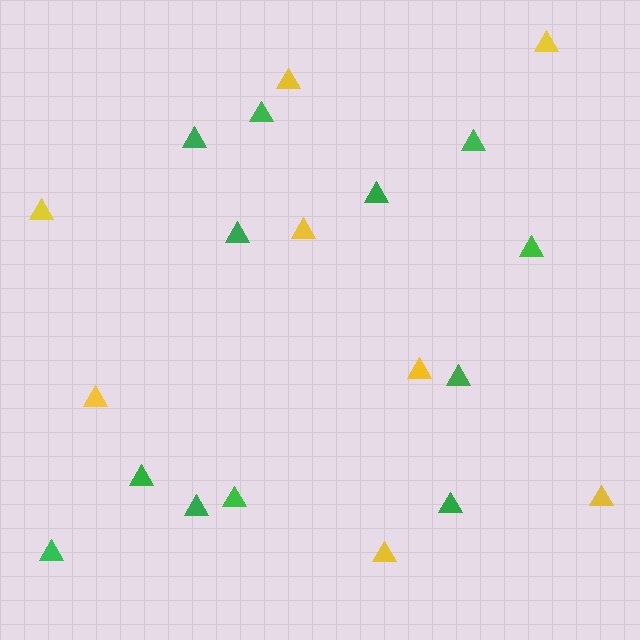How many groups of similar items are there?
There are 2 groups: one group of yellow triangles (8) and one group of green triangles (12).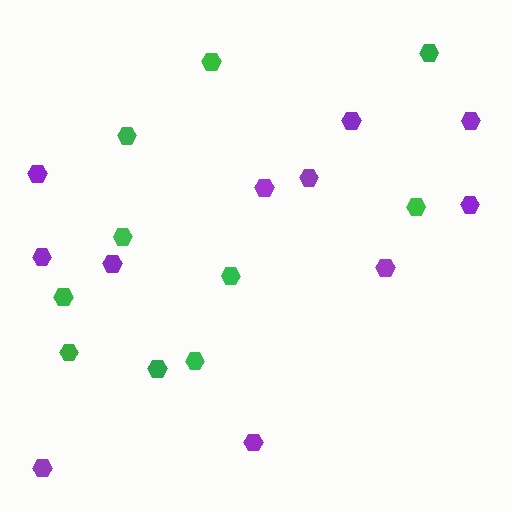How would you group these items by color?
There are 2 groups: one group of green hexagons (10) and one group of purple hexagons (11).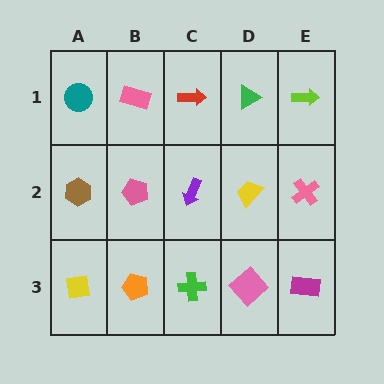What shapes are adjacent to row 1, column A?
A brown hexagon (row 2, column A), a pink rectangle (row 1, column B).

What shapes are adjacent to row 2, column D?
A green triangle (row 1, column D), a pink diamond (row 3, column D), a purple arrow (row 2, column C), a pink cross (row 2, column E).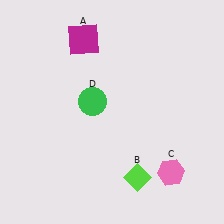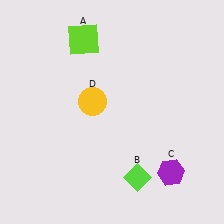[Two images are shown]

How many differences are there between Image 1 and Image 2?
There are 3 differences between the two images.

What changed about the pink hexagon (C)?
In Image 1, C is pink. In Image 2, it changed to purple.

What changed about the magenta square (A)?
In Image 1, A is magenta. In Image 2, it changed to lime.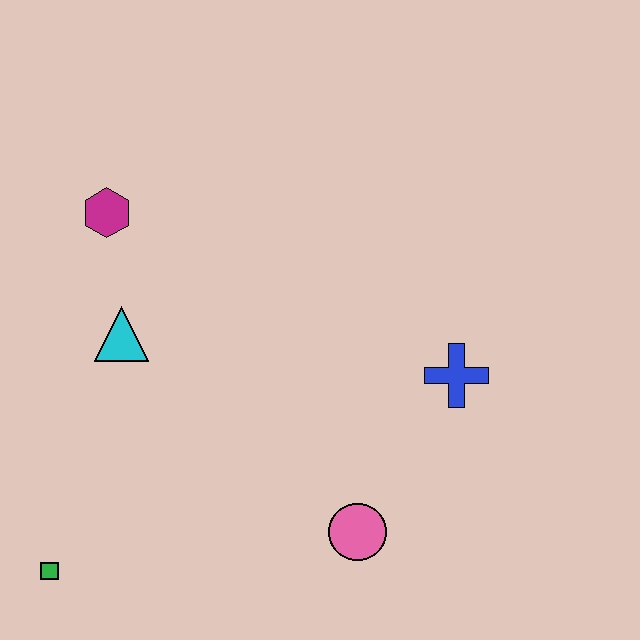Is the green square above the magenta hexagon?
No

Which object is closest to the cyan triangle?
The magenta hexagon is closest to the cyan triangle.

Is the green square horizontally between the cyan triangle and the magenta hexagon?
No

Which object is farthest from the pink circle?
The magenta hexagon is farthest from the pink circle.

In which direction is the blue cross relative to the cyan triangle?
The blue cross is to the right of the cyan triangle.